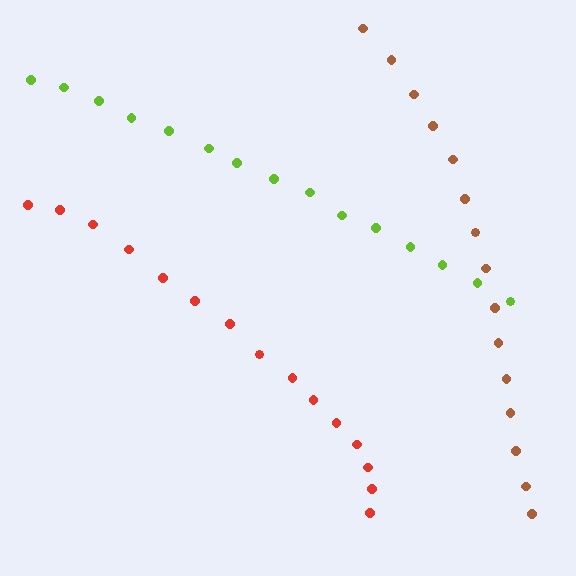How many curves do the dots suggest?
There are 3 distinct paths.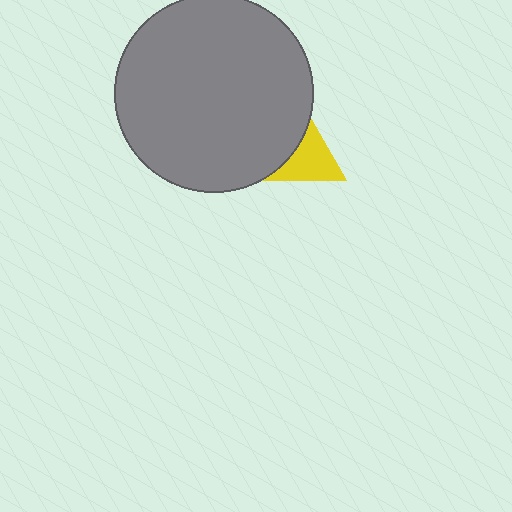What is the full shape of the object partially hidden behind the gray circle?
The partially hidden object is a yellow triangle.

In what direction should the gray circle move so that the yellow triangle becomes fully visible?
The gray circle should move left. That is the shortest direction to clear the overlap and leave the yellow triangle fully visible.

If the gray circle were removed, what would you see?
You would see the complete yellow triangle.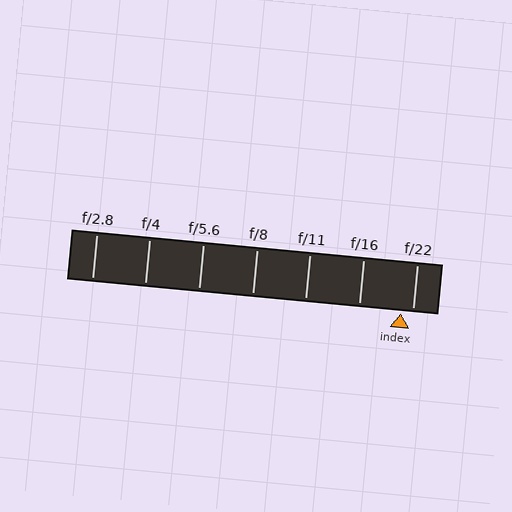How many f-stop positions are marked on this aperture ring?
There are 7 f-stop positions marked.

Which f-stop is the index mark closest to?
The index mark is closest to f/22.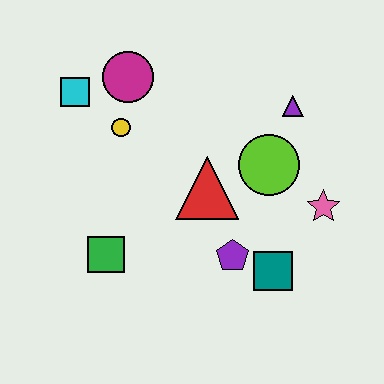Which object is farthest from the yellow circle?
The pink star is farthest from the yellow circle.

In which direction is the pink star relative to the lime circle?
The pink star is to the right of the lime circle.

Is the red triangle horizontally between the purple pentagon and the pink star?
No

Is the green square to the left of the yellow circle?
Yes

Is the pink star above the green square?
Yes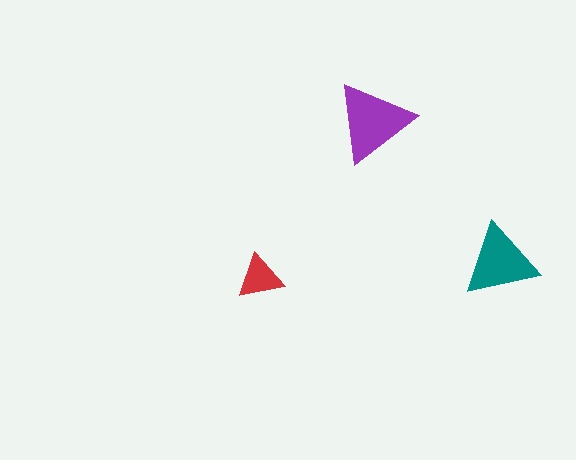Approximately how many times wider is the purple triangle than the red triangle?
About 1.5 times wider.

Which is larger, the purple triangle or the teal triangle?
The purple one.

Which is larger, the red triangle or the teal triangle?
The teal one.